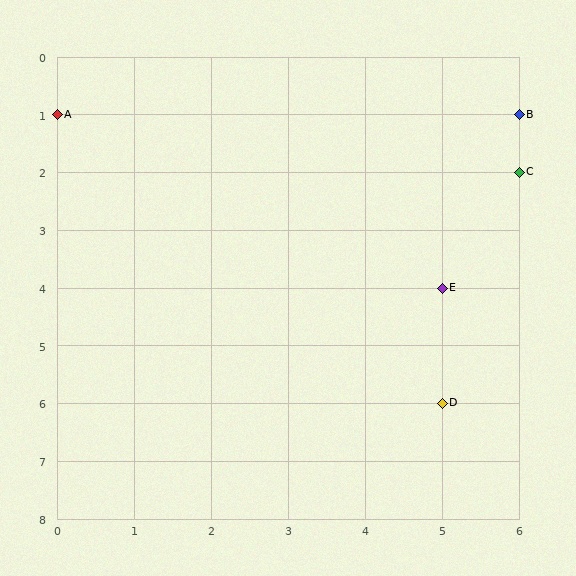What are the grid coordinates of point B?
Point B is at grid coordinates (6, 1).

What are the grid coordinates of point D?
Point D is at grid coordinates (5, 6).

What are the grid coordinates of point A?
Point A is at grid coordinates (0, 1).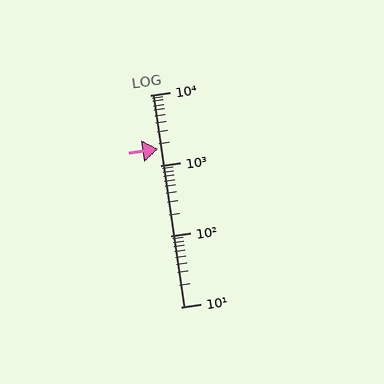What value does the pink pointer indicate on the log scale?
The pointer indicates approximately 1700.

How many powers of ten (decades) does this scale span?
The scale spans 3 decades, from 10 to 10000.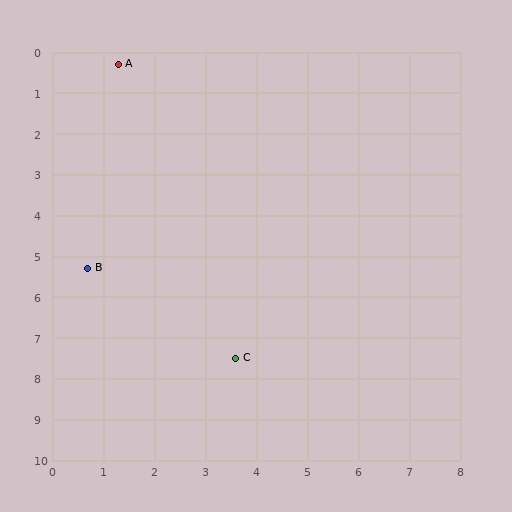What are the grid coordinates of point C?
Point C is at approximately (3.6, 7.5).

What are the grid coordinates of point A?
Point A is at approximately (1.3, 0.3).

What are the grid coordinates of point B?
Point B is at approximately (0.7, 5.3).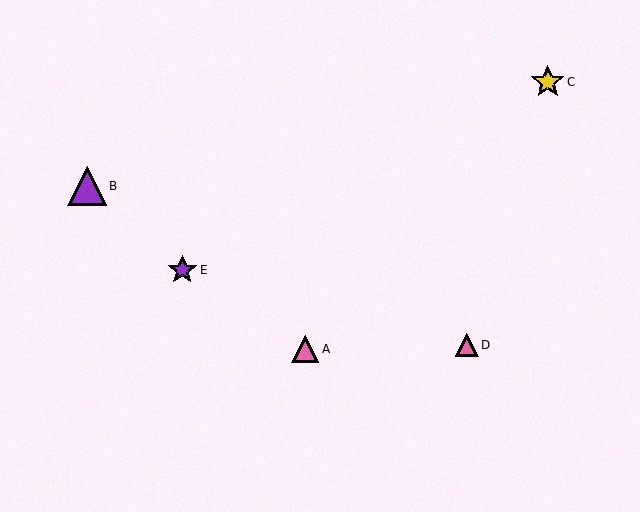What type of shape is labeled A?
Shape A is a pink triangle.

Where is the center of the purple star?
The center of the purple star is at (182, 270).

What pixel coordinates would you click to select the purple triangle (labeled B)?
Click at (87, 186) to select the purple triangle B.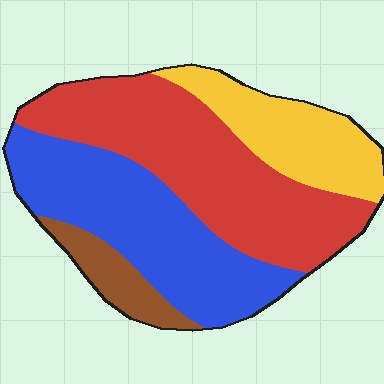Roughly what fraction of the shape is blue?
Blue covers around 35% of the shape.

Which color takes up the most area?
Red, at roughly 40%.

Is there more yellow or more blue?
Blue.